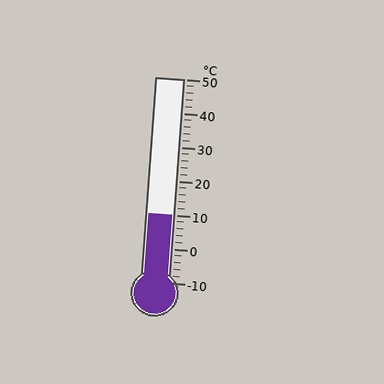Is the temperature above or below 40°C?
The temperature is below 40°C.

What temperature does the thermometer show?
The thermometer shows approximately 10°C.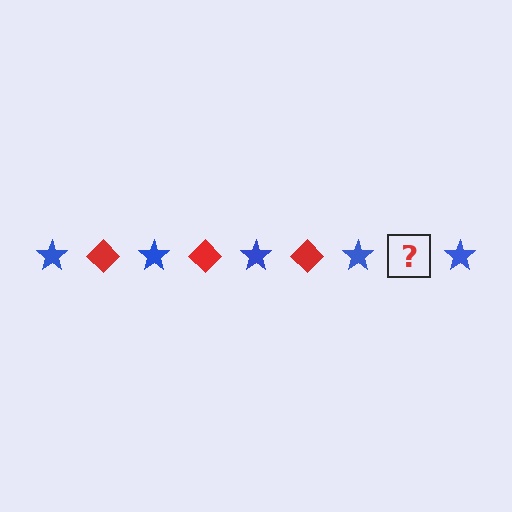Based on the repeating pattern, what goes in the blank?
The blank should be a red diamond.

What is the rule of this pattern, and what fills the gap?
The rule is that the pattern alternates between blue star and red diamond. The gap should be filled with a red diamond.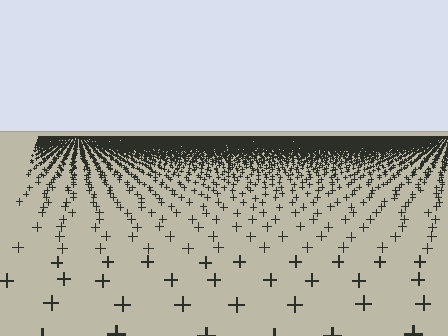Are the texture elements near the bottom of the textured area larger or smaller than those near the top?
Larger. Near the bottom, elements are closer to the viewer and appear at a bigger on-screen size.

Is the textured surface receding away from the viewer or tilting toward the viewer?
The surface is receding away from the viewer. Texture elements get smaller and denser toward the top.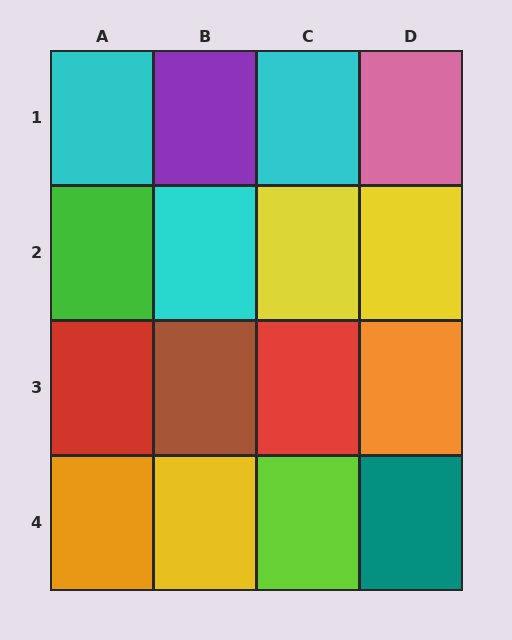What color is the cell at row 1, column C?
Cyan.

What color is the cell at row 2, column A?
Green.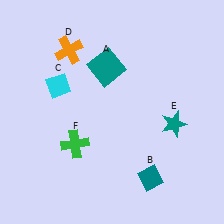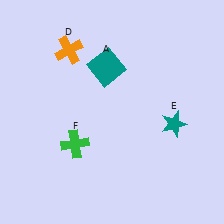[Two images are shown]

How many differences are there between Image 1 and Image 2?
There are 2 differences between the two images.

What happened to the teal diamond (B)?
The teal diamond (B) was removed in Image 2. It was in the bottom-right area of Image 1.